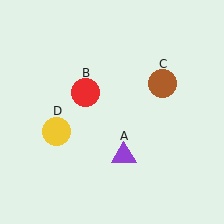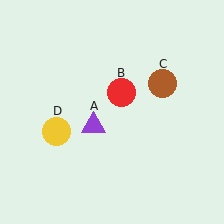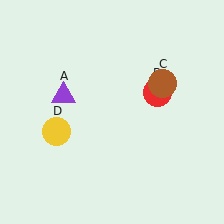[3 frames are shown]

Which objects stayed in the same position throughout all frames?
Brown circle (object C) and yellow circle (object D) remained stationary.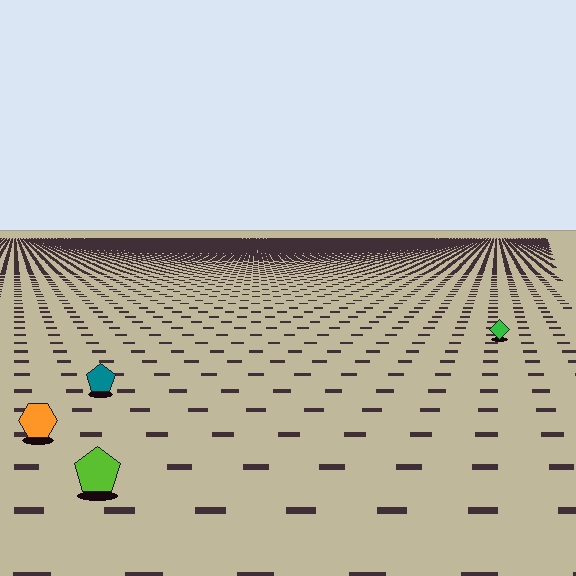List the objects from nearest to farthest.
From nearest to farthest: the lime pentagon, the orange hexagon, the teal pentagon, the green diamond.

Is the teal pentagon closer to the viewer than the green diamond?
Yes. The teal pentagon is closer — you can tell from the texture gradient: the ground texture is coarser near it.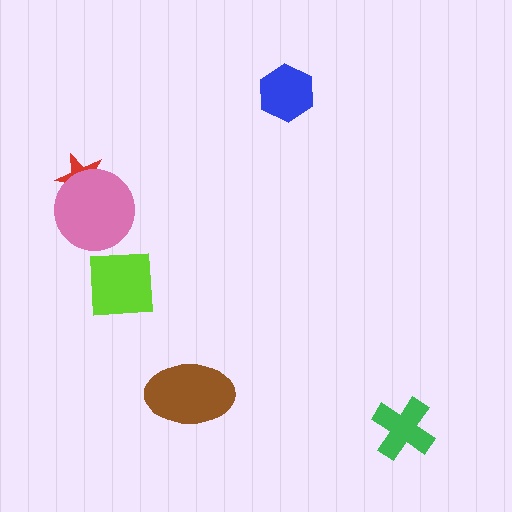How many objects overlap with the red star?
1 object overlaps with the red star.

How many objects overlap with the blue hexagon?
0 objects overlap with the blue hexagon.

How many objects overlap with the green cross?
0 objects overlap with the green cross.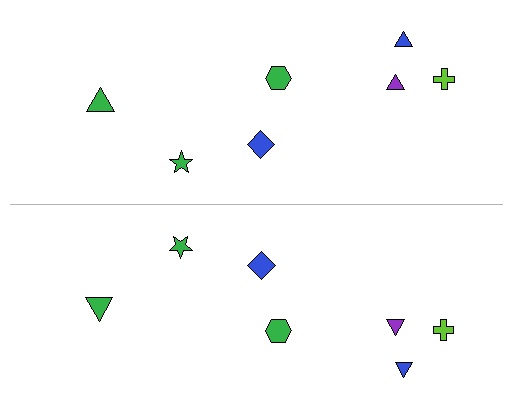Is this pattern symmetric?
Yes, this pattern has bilateral (reflection) symmetry.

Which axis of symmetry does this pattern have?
The pattern has a horizontal axis of symmetry running through the center of the image.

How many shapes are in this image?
There are 14 shapes in this image.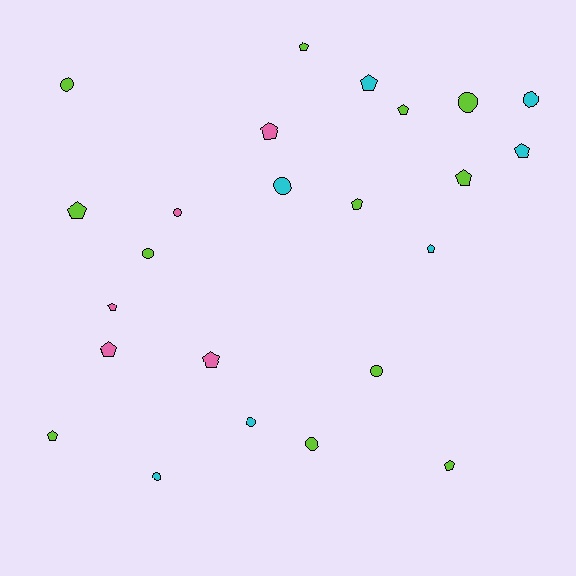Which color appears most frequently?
Lime, with 12 objects.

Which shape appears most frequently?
Pentagon, with 14 objects.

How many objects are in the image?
There are 24 objects.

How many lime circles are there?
There are 5 lime circles.